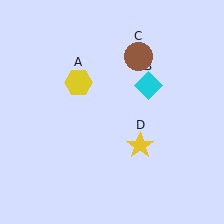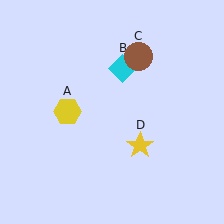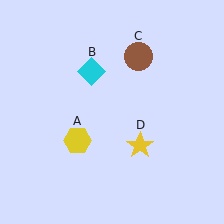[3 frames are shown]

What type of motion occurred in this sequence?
The yellow hexagon (object A), cyan diamond (object B) rotated counterclockwise around the center of the scene.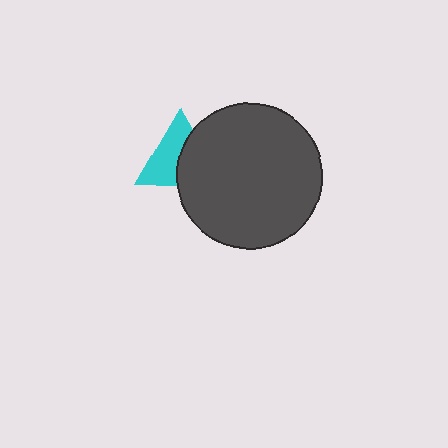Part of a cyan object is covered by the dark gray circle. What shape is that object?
It is a triangle.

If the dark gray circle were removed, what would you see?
You would see the complete cyan triangle.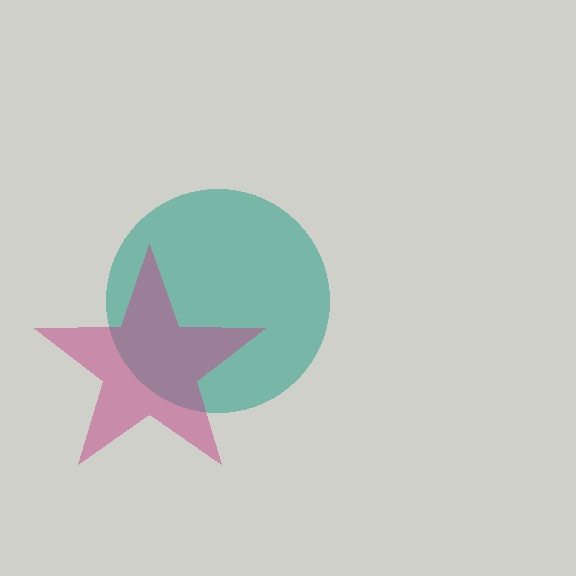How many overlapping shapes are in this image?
There are 2 overlapping shapes in the image.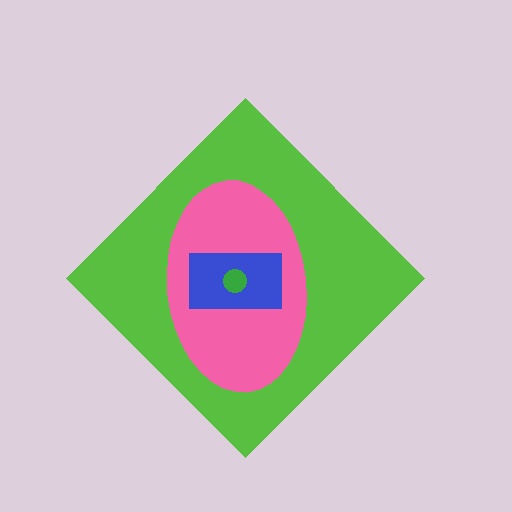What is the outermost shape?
The lime diamond.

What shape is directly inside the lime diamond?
The pink ellipse.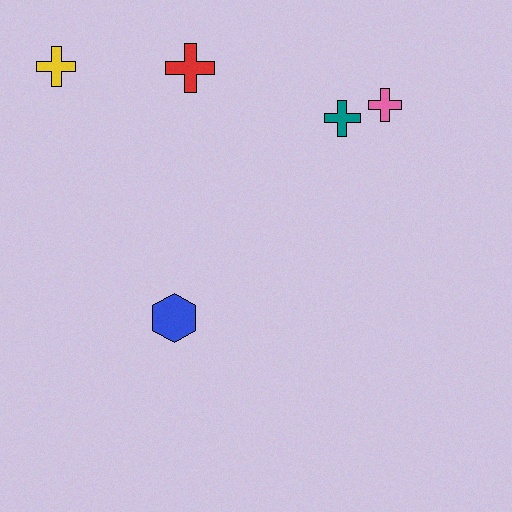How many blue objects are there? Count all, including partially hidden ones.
There is 1 blue object.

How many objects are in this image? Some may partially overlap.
There are 5 objects.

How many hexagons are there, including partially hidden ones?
There is 1 hexagon.